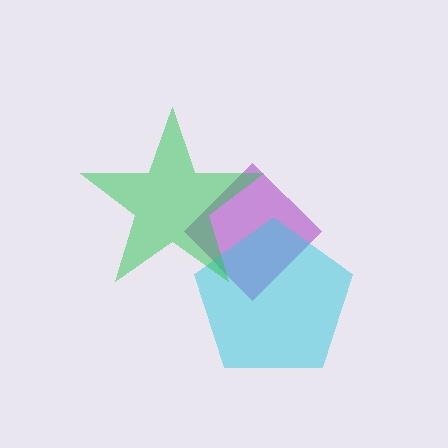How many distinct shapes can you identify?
There are 3 distinct shapes: a purple diamond, a cyan pentagon, a green star.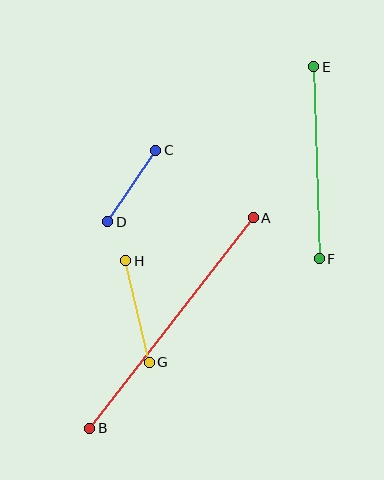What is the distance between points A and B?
The distance is approximately 266 pixels.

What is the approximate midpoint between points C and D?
The midpoint is at approximately (132, 186) pixels.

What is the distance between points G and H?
The distance is approximately 105 pixels.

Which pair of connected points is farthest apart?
Points A and B are farthest apart.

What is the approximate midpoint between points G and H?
The midpoint is at approximately (137, 312) pixels.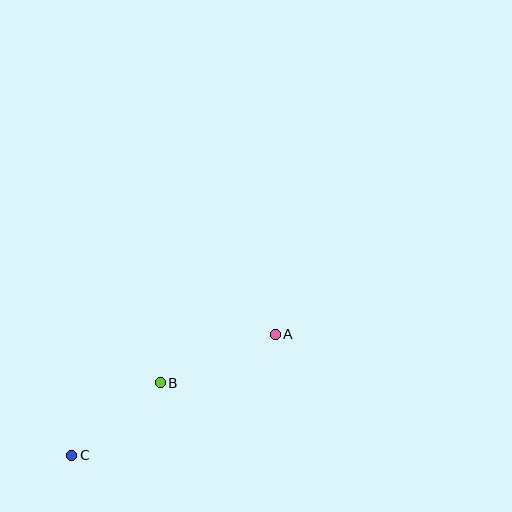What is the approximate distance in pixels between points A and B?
The distance between A and B is approximately 125 pixels.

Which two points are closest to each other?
Points B and C are closest to each other.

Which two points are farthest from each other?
Points A and C are farthest from each other.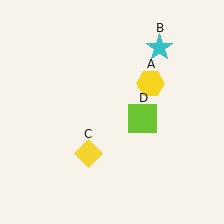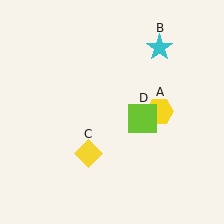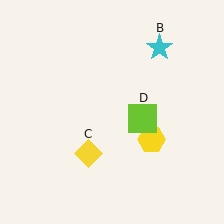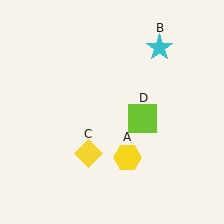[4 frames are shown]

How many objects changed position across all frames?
1 object changed position: yellow hexagon (object A).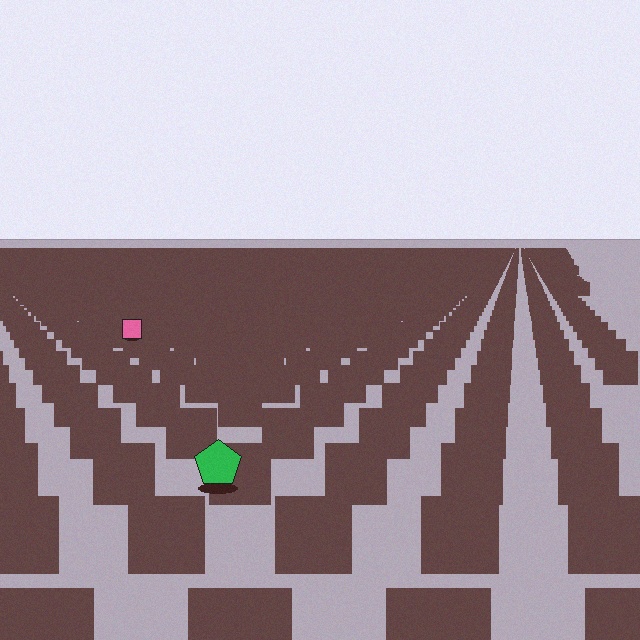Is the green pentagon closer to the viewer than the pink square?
Yes. The green pentagon is closer — you can tell from the texture gradient: the ground texture is coarser near it.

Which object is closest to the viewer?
The green pentagon is closest. The texture marks near it are larger and more spread out.